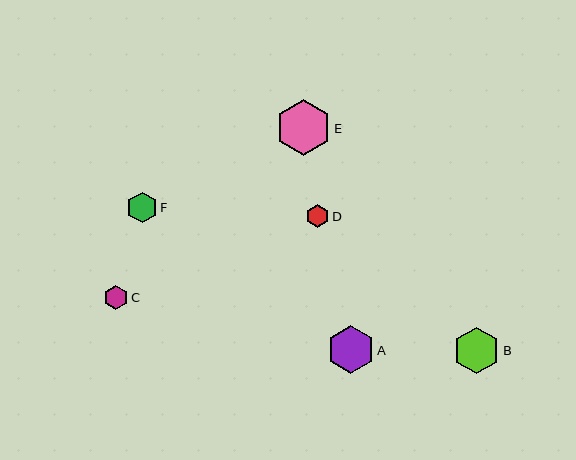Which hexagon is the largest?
Hexagon E is the largest with a size of approximately 56 pixels.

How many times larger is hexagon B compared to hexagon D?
Hexagon B is approximately 2.1 times the size of hexagon D.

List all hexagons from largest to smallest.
From largest to smallest: E, A, B, F, C, D.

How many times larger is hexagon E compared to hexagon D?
Hexagon E is approximately 2.5 times the size of hexagon D.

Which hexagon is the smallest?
Hexagon D is the smallest with a size of approximately 23 pixels.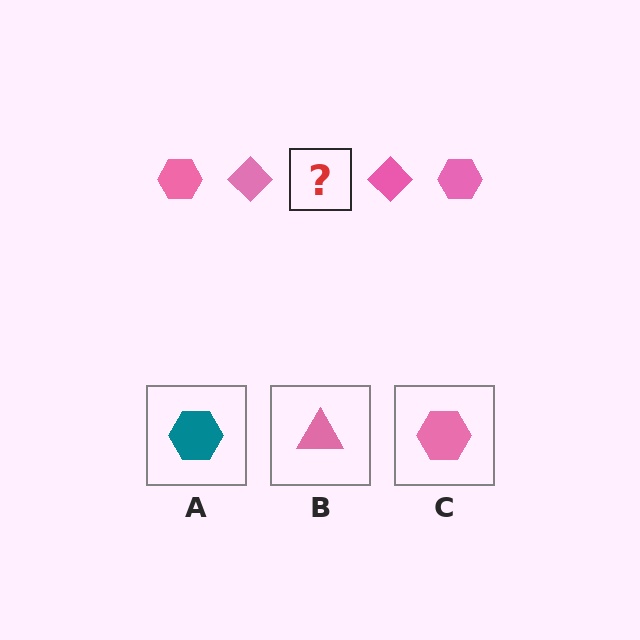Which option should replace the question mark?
Option C.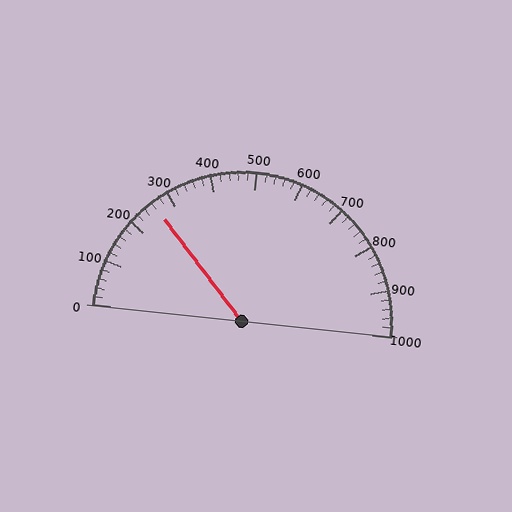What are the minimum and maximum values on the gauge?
The gauge ranges from 0 to 1000.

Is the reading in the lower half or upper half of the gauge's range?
The reading is in the lower half of the range (0 to 1000).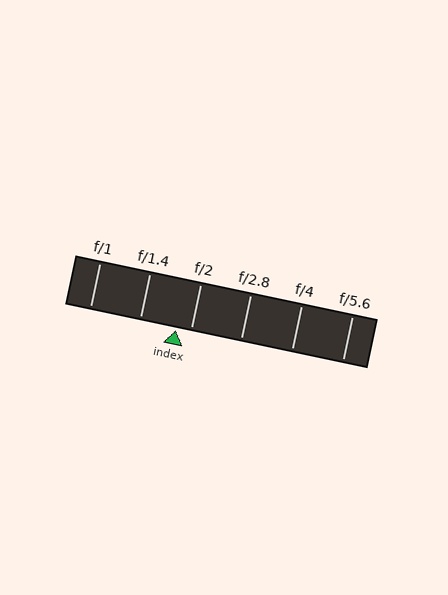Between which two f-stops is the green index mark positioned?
The index mark is between f/1.4 and f/2.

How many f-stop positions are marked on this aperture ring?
There are 6 f-stop positions marked.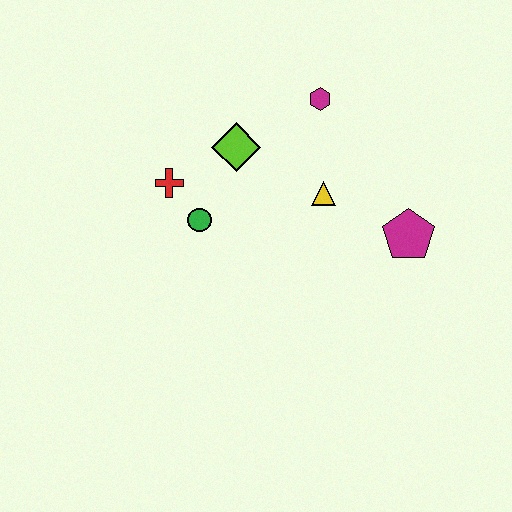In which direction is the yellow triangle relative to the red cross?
The yellow triangle is to the right of the red cross.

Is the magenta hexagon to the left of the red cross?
No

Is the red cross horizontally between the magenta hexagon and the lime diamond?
No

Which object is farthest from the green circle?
The magenta pentagon is farthest from the green circle.